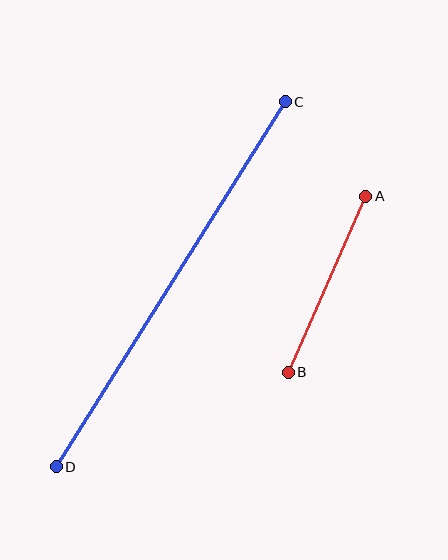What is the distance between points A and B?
The distance is approximately 193 pixels.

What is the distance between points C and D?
The distance is approximately 431 pixels.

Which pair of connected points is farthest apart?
Points C and D are farthest apart.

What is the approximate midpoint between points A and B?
The midpoint is at approximately (327, 284) pixels.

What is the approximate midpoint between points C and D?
The midpoint is at approximately (171, 284) pixels.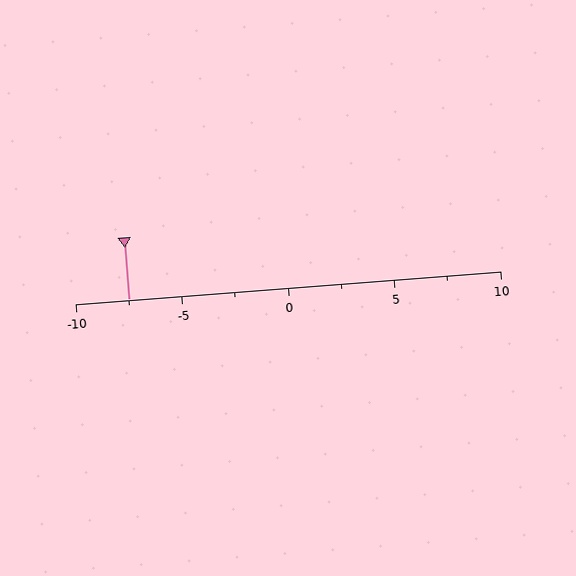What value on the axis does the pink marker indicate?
The marker indicates approximately -7.5.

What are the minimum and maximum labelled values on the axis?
The axis runs from -10 to 10.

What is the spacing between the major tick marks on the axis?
The major ticks are spaced 5 apart.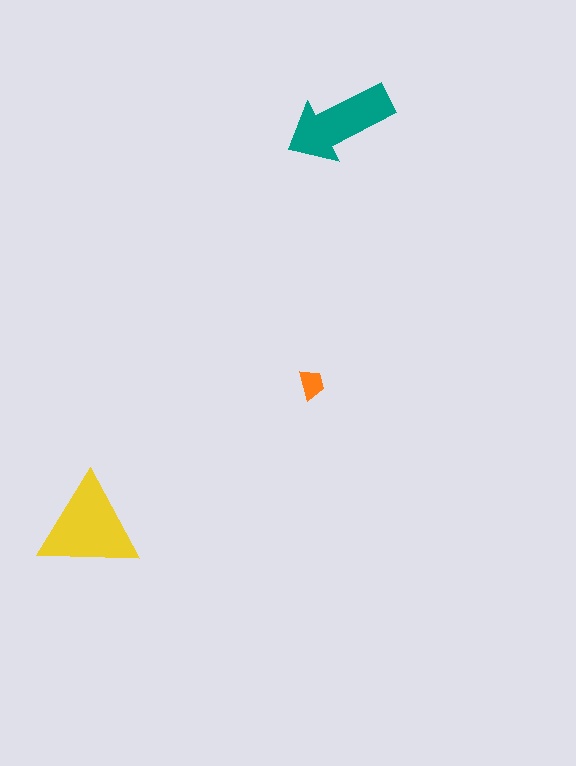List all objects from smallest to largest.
The orange trapezoid, the teal arrow, the yellow triangle.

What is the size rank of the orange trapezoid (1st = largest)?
3rd.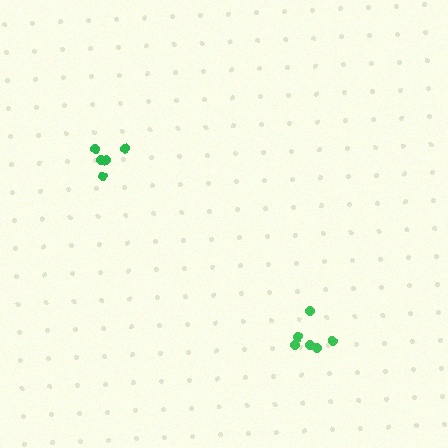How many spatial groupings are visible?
There are 2 spatial groupings.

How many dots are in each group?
Group 1: 6 dots, Group 2: 5 dots (11 total).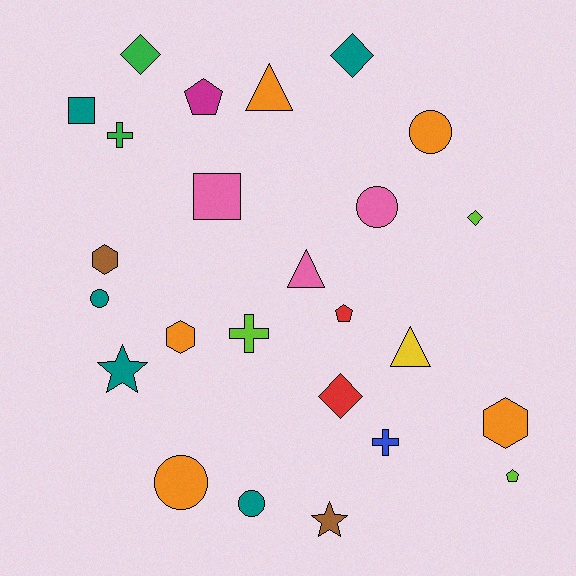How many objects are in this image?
There are 25 objects.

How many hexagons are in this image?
There are 3 hexagons.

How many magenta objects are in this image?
There is 1 magenta object.